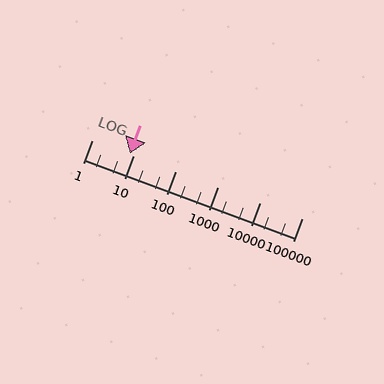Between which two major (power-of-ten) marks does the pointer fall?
The pointer is between 1 and 10.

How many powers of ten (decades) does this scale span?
The scale spans 5 decades, from 1 to 100000.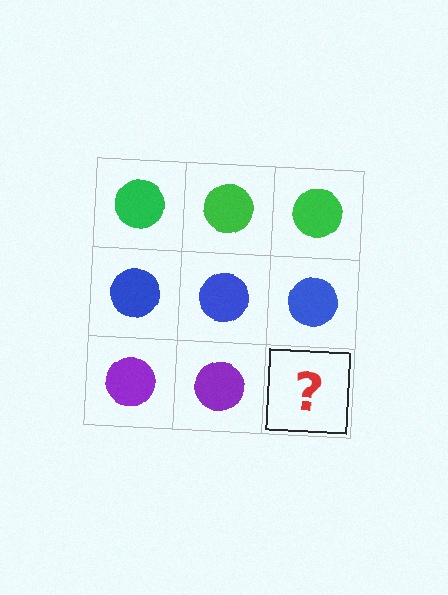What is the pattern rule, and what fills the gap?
The rule is that each row has a consistent color. The gap should be filled with a purple circle.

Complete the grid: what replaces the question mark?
The question mark should be replaced with a purple circle.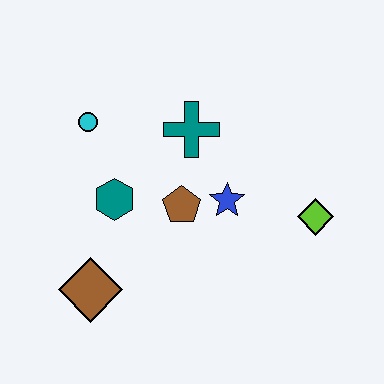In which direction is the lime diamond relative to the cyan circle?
The lime diamond is to the right of the cyan circle.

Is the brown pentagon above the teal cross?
No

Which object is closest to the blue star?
The brown pentagon is closest to the blue star.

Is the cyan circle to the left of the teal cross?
Yes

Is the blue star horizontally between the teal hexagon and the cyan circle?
No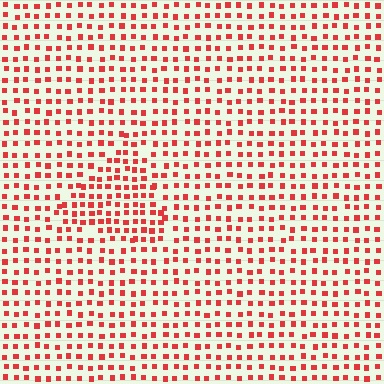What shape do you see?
I see a triangle.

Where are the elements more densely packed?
The elements are more densely packed inside the triangle boundary.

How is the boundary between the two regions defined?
The boundary is defined by a change in element density (approximately 1.5x ratio). All elements are the same color, size, and shape.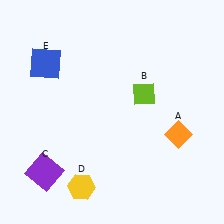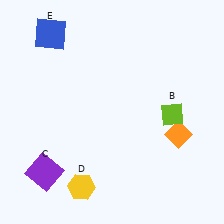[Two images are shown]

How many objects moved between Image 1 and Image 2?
2 objects moved between the two images.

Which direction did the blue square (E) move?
The blue square (E) moved up.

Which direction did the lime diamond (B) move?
The lime diamond (B) moved right.